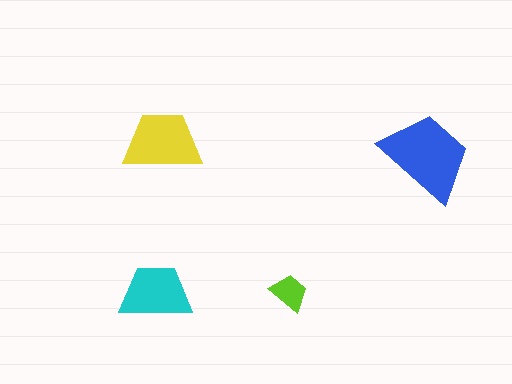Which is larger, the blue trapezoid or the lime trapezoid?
The blue one.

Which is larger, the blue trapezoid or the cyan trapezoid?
The blue one.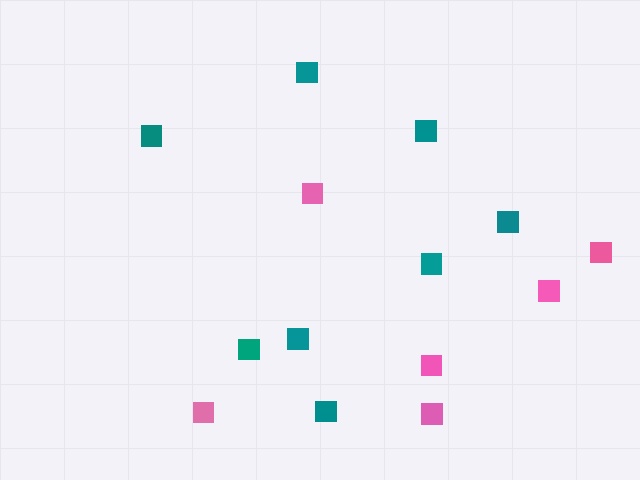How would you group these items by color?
There are 2 groups: one group of pink squares (6) and one group of teal squares (8).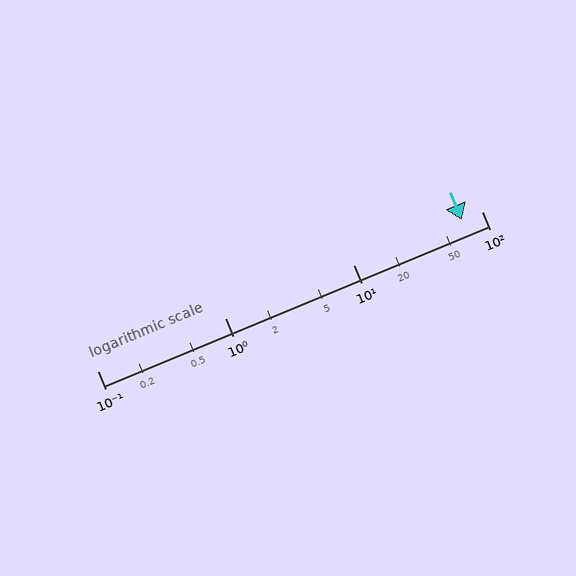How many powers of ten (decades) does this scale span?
The scale spans 3 decades, from 0.1 to 100.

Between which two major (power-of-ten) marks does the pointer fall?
The pointer is between 10 and 100.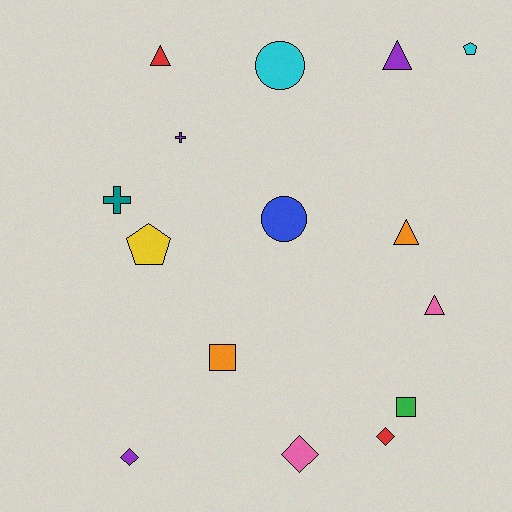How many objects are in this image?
There are 15 objects.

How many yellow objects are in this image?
There is 1 yellow object.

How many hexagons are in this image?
There are no hexagons.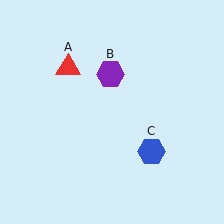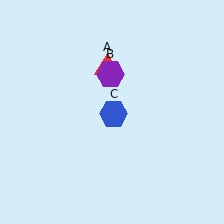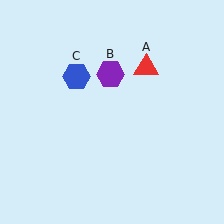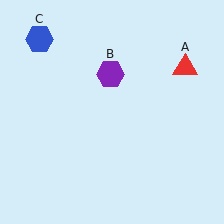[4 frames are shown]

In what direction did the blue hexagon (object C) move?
The blue hexagon (object C) moved up and to the left.